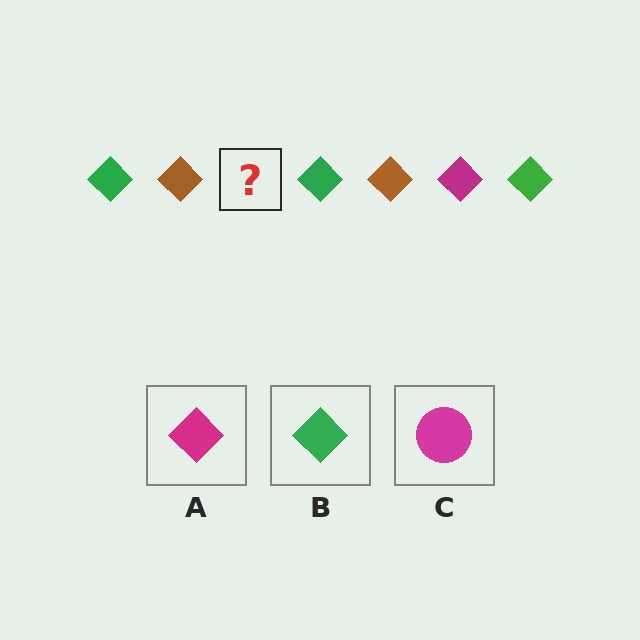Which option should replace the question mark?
Option A.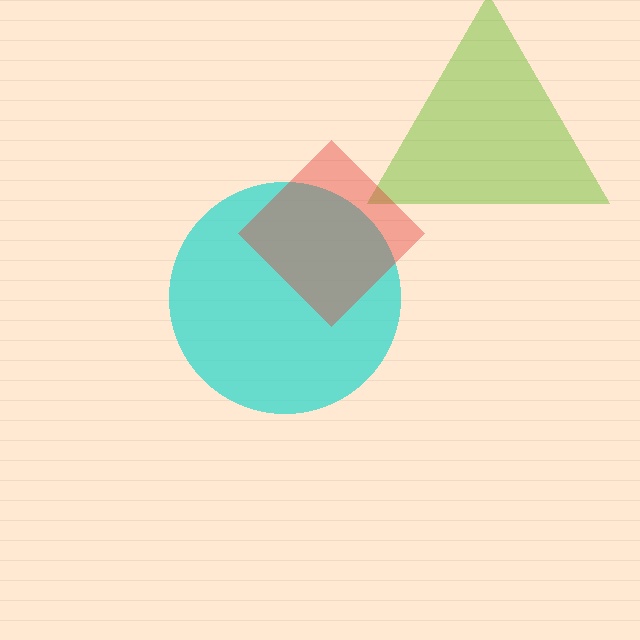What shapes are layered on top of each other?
The layered shapes are: a lime triangle, a cyan circle, a red diamond.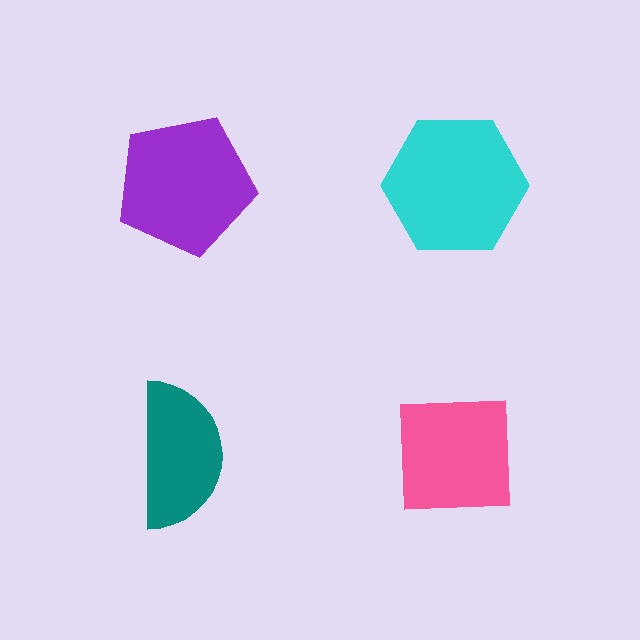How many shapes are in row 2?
2 shapes.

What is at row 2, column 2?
A pink square.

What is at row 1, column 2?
A cyan hexagon.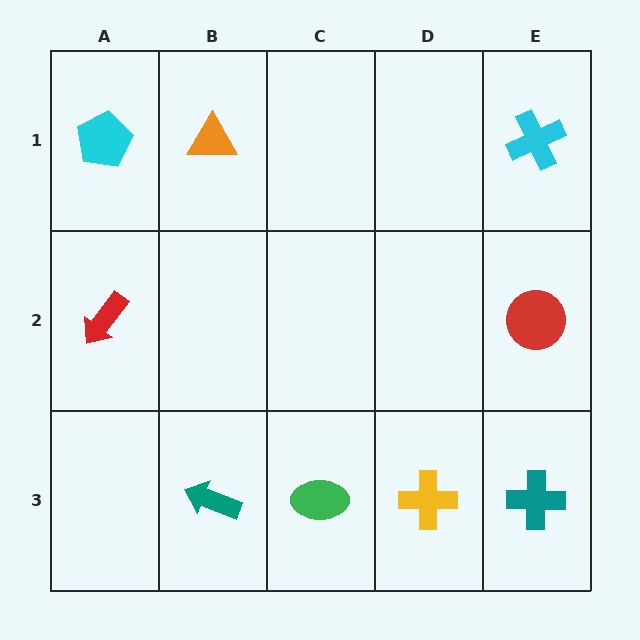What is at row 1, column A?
A cyan pentagon.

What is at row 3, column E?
A teal cross.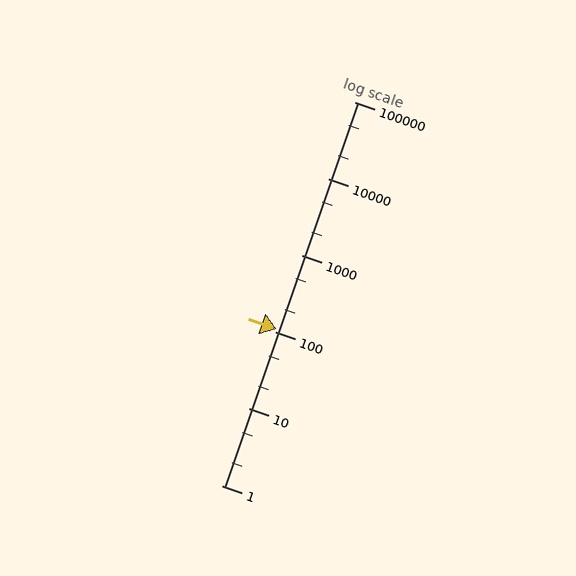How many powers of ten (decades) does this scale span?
The scale spans 5 decades, from 1 to 100000.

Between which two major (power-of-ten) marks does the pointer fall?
The pointer is between 100 and 1000.